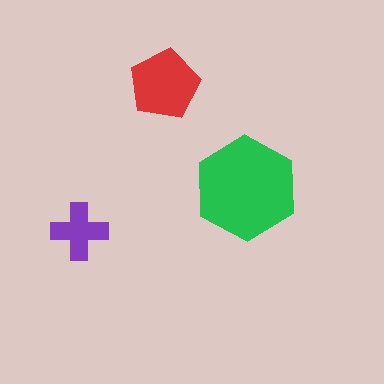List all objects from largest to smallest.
The green hexagon, the red pentagon, the purple cross.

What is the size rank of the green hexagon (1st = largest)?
1st.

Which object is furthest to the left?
The purple cross is leftmost.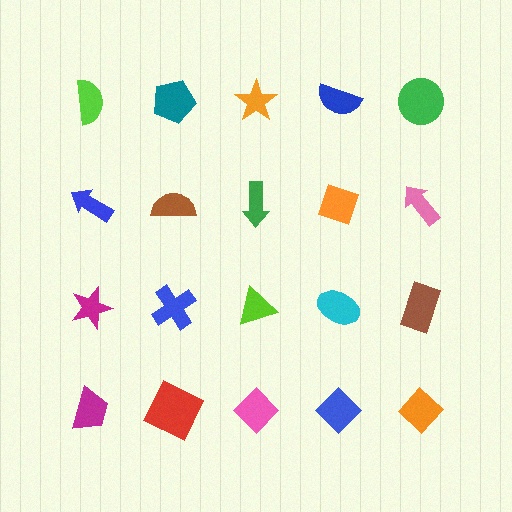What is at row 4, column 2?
A red square.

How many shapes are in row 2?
5 shapes.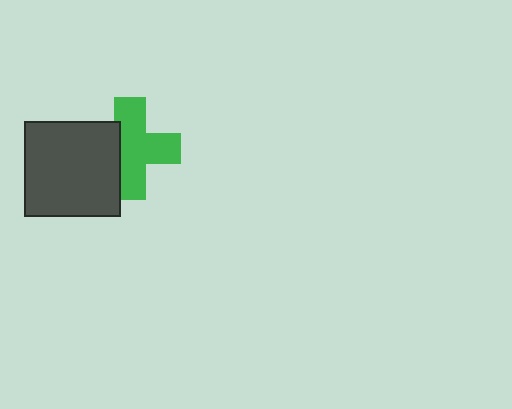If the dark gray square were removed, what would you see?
You would see the complete green cross.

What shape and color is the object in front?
The object in front is a dark gray square.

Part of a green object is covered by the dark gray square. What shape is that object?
It is a cross.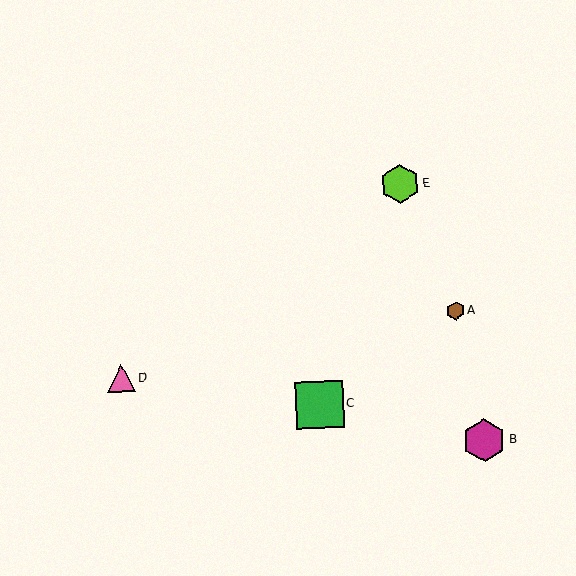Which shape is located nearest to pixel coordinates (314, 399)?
The green square (labeled C) at (320, 405) is nearest to that location.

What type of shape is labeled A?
Shape A is a brown hexagon.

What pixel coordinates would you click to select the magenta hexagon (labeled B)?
Click at (484, 440) to select the magenta hexagon B.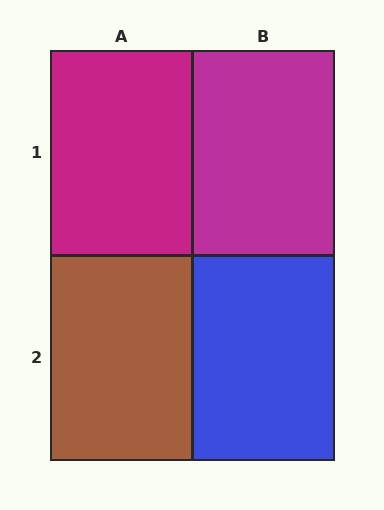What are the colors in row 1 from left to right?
Magenta, magenta.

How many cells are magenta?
2 cells are magenta.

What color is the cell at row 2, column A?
Brown.